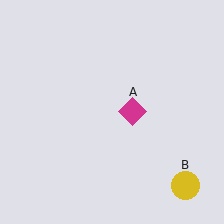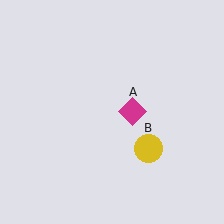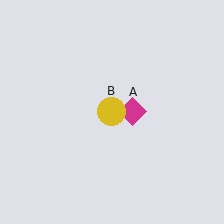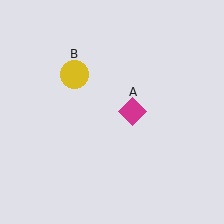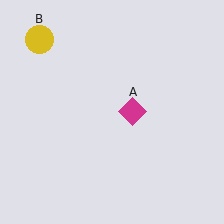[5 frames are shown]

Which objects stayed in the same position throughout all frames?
Magenta diamond (object A) remained stationary.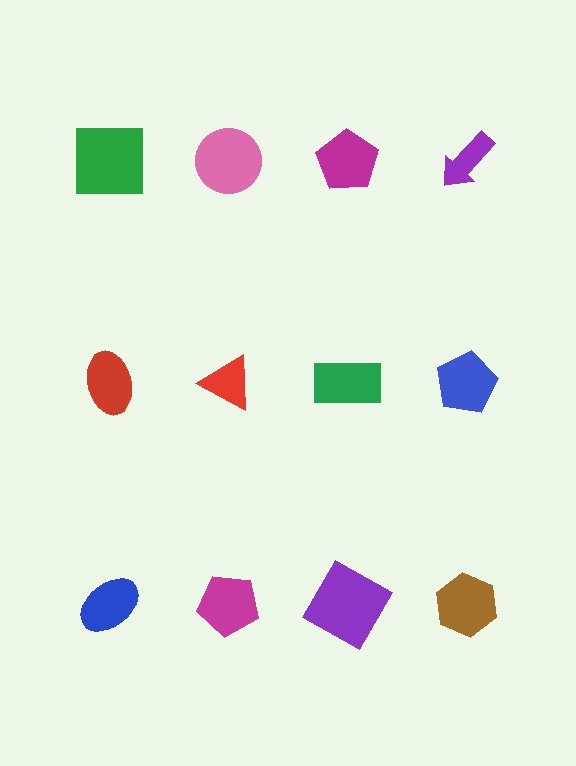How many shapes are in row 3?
4 shapes.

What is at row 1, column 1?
A green square.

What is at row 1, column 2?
A pink circle.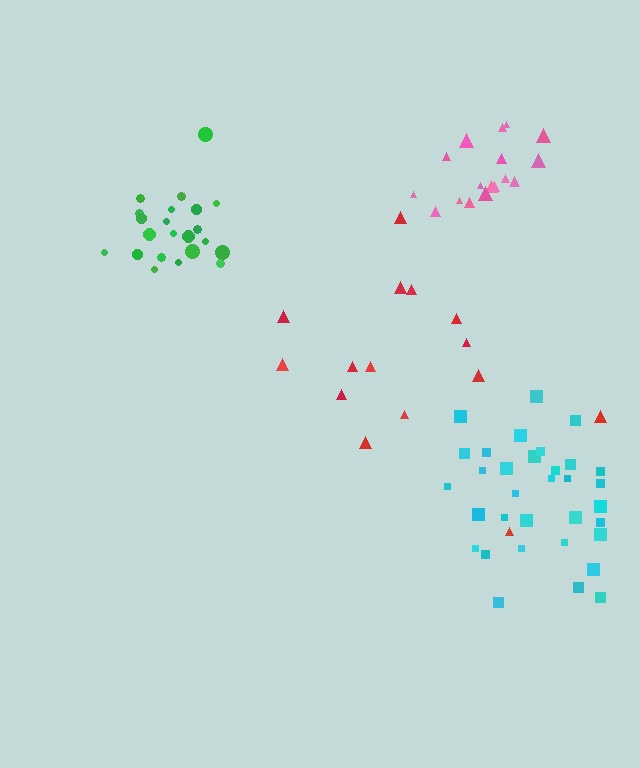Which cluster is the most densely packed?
Green.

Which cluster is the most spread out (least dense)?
Red.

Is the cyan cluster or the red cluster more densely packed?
Cyan.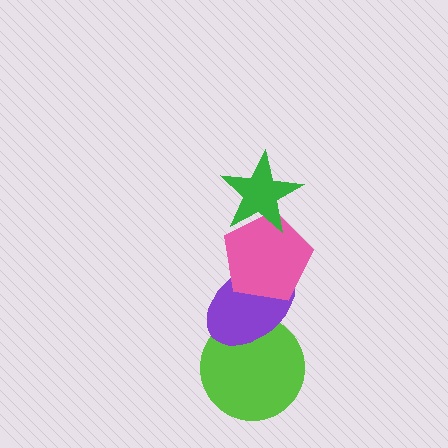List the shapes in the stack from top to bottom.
From top to bottom: the green star, the pink pentagon, the purple ellipse, the lime circle.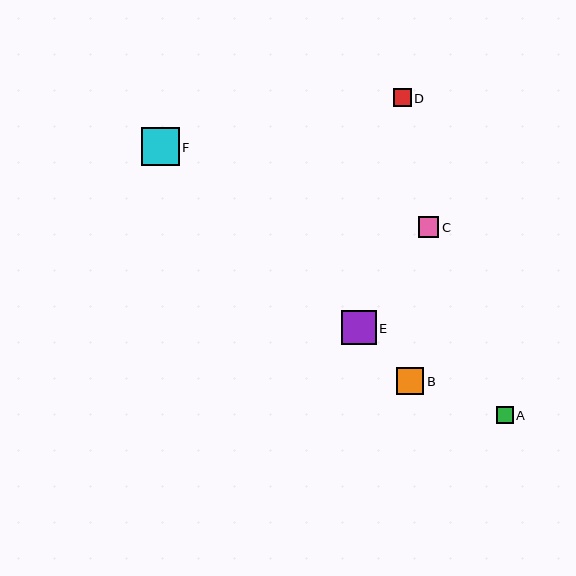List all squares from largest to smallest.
From largest to smallest: F, E, B, C, D, A.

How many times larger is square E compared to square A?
Square E is approximately 2.0 times the size of square A.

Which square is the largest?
Square F is the largest with a size of approximately 38 pixels.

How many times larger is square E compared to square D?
Square E is approximately 1.9 times the size of square D.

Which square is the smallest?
Square A is the smallest with a size of approximately 17 pixels.